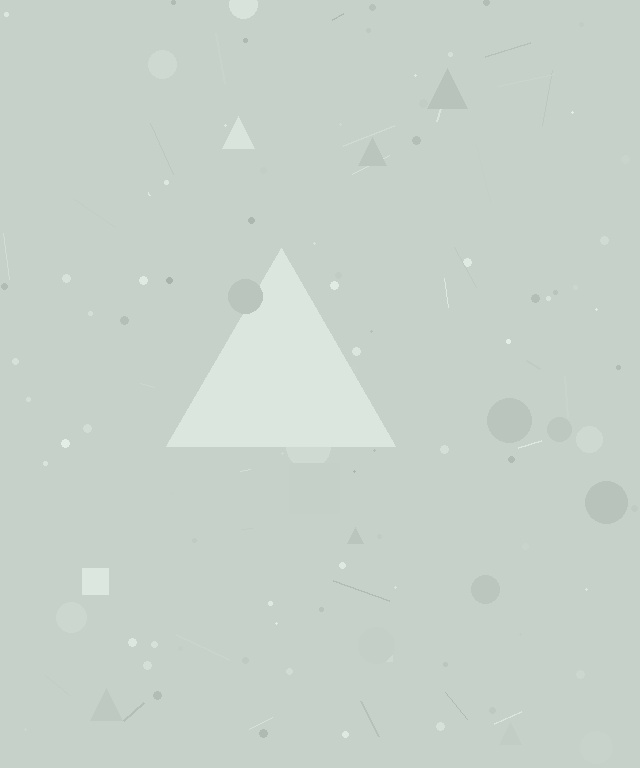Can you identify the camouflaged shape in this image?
The camouflaged shape is a triangle.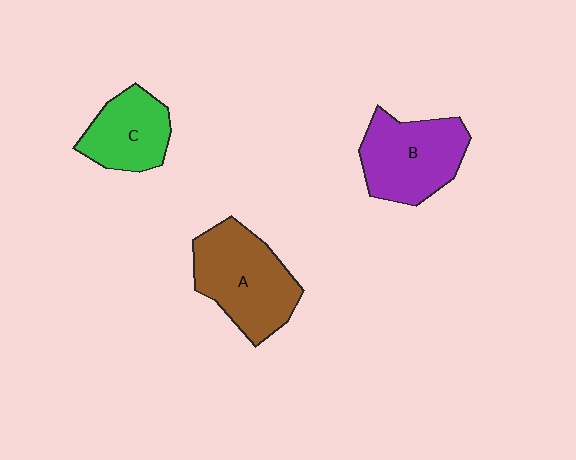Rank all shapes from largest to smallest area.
From largest to smallest: A (brown), B (purple), C (green).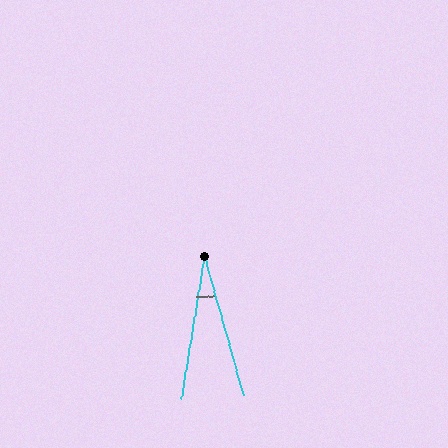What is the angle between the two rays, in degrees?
Approximately 25 degrees.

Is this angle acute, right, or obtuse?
It is acute.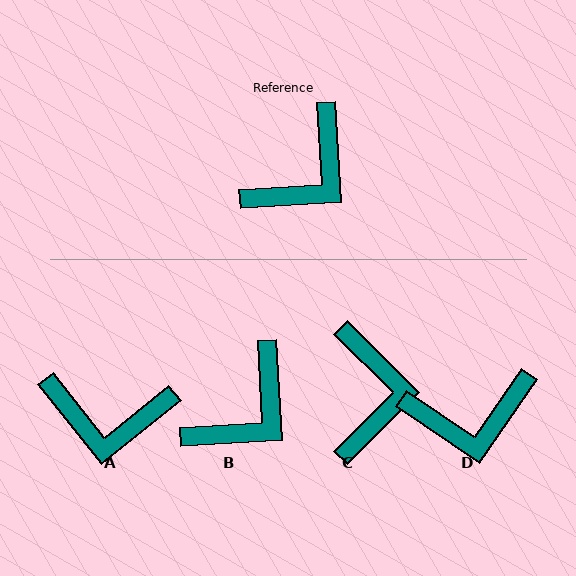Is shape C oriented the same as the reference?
No, it is off by about 42 degrees.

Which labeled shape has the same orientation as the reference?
B.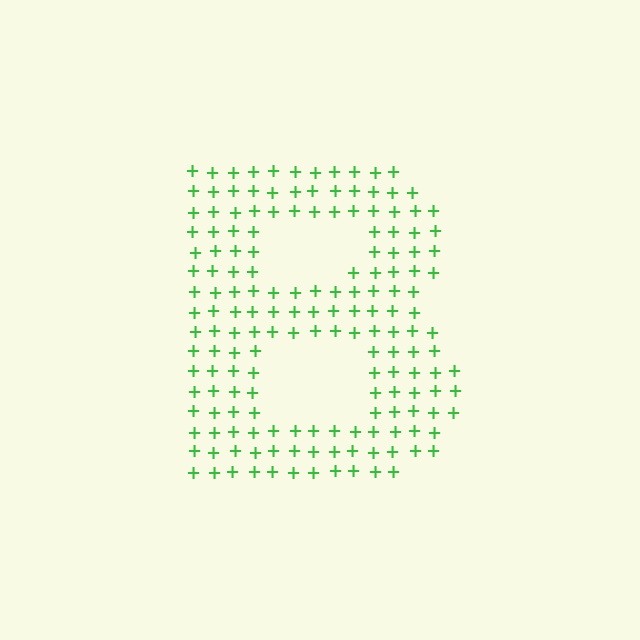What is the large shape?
The large shape is the letter B.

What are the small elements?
The small elements are plus signs.